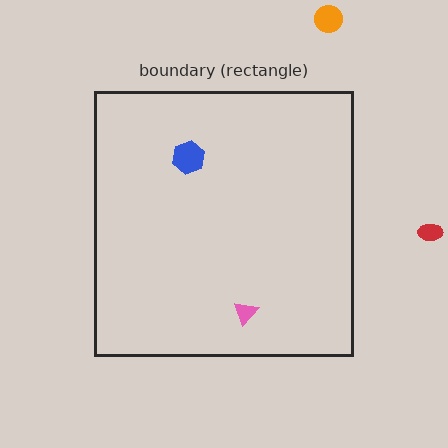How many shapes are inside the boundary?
2 inside, 2 outside.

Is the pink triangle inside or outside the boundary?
Inside.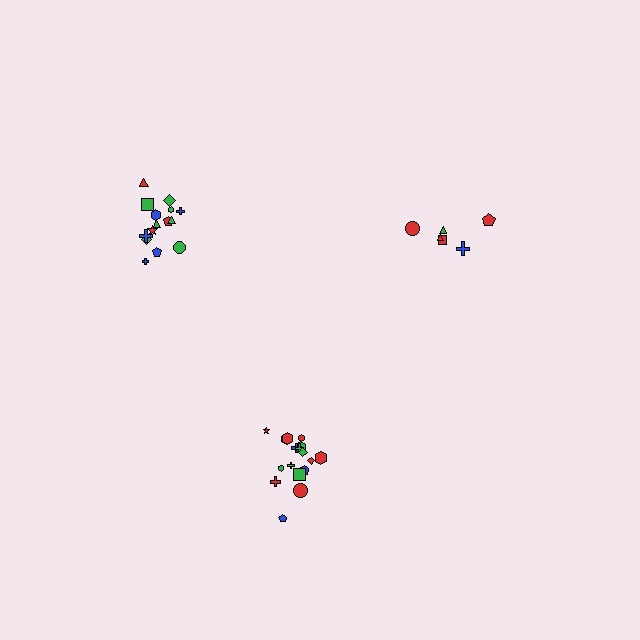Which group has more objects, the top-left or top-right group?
The top-left group.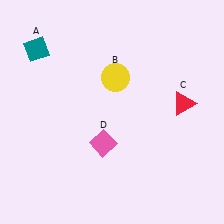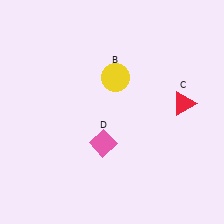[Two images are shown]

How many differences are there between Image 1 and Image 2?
There is 1 difference between the two images.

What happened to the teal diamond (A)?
The teal diamond (A) was removed in Image 2. It was in the top-left area of Image 1.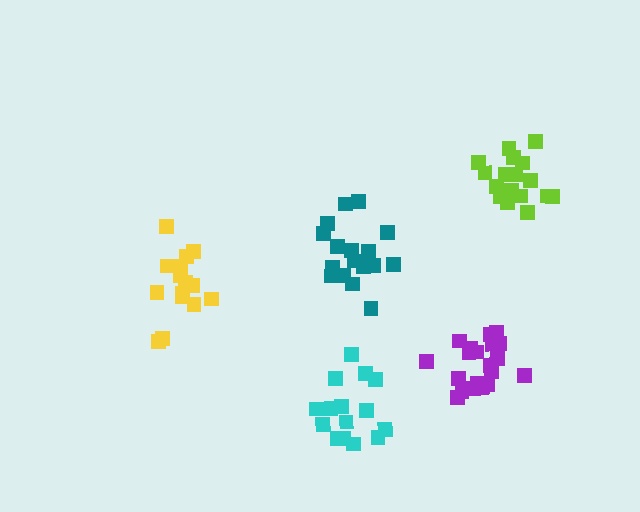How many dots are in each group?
Group 1: 17 dots, Group 2: 16 dots, Group 3: 15 dots, Group 4: 17 dots, Group 5: 20 dots (85 total).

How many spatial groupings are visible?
There are 5 spatial groupings.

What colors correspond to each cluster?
The clusters are colored: teal, yellow, cyan, lime, purple.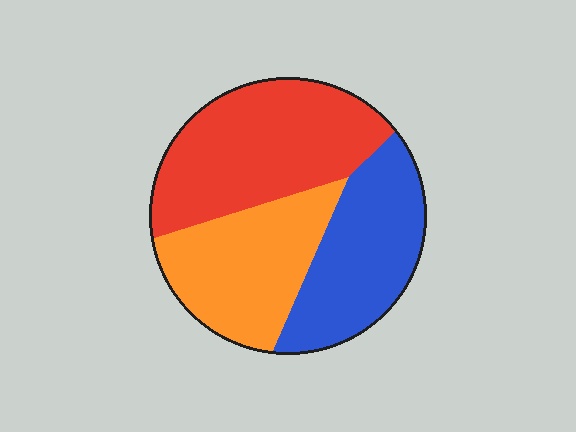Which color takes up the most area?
Red, at roughly 40%.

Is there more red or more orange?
Red.